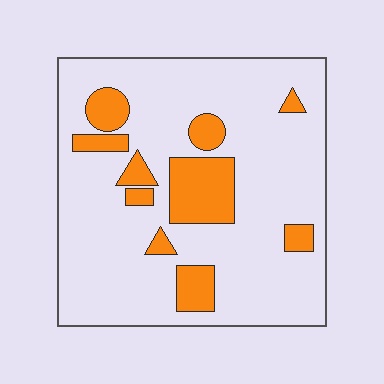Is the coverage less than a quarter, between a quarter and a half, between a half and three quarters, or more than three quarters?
Less than a quarter.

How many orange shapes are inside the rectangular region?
10.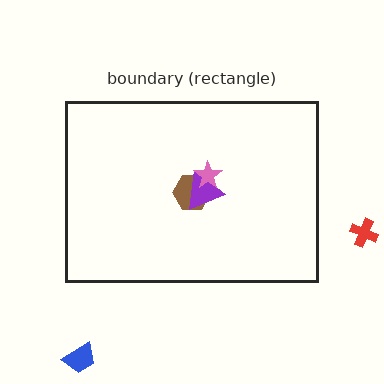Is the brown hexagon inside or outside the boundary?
Inside.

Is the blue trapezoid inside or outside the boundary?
Outside.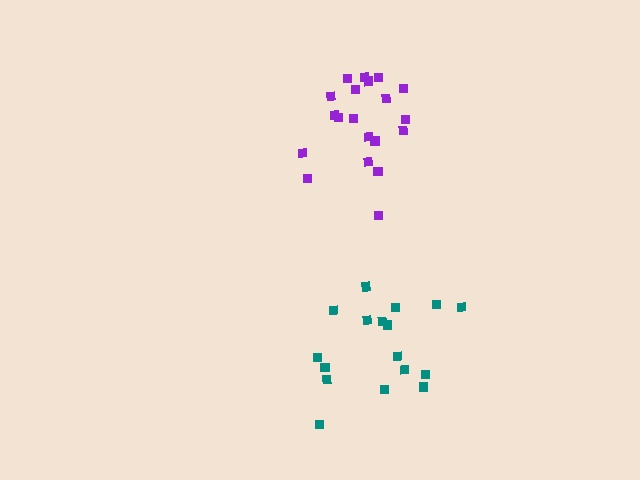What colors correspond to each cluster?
The clusters are colored: teal, purple.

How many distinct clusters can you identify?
There are 2 distinct clusters.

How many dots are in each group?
Group 1: 17 dots, Group 2: 20 dots (37 total).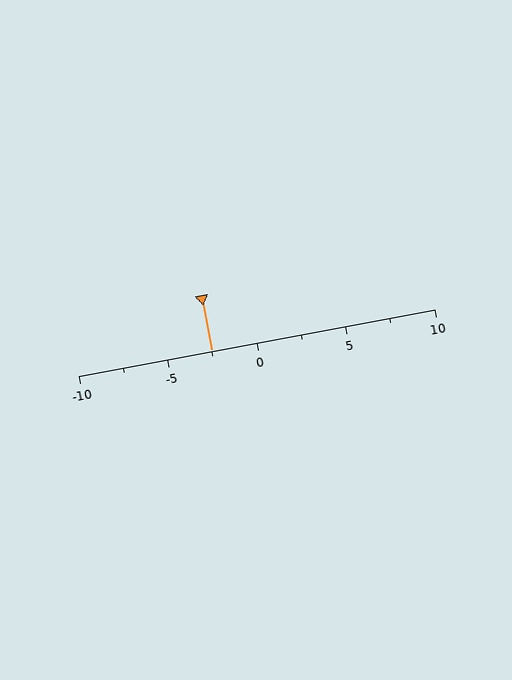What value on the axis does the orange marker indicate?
The marker indicates approximately -2.5.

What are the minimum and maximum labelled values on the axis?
The axis runs from -10 to 10.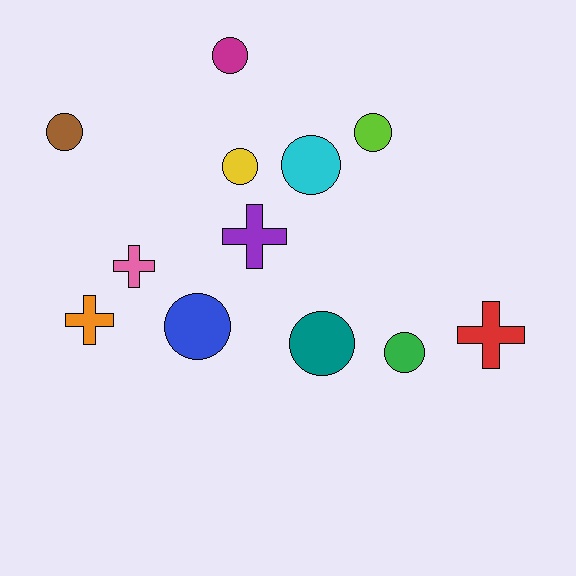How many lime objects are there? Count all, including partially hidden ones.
There is 1 lime object.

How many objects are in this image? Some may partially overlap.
There are 12 objects.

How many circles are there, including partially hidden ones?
There are 8 circles.